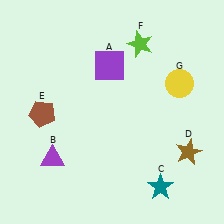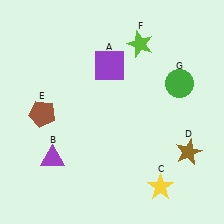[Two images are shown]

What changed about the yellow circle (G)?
In Image 1, G is yellow. In Image 2, it changed to green.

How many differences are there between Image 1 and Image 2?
There are 2 differences between the two images.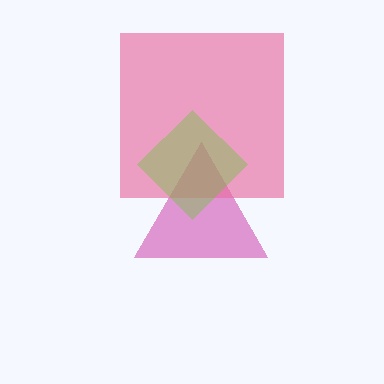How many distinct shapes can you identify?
There are 3 distinct shapes: a magenta triangle, a pink square, a lime diamond.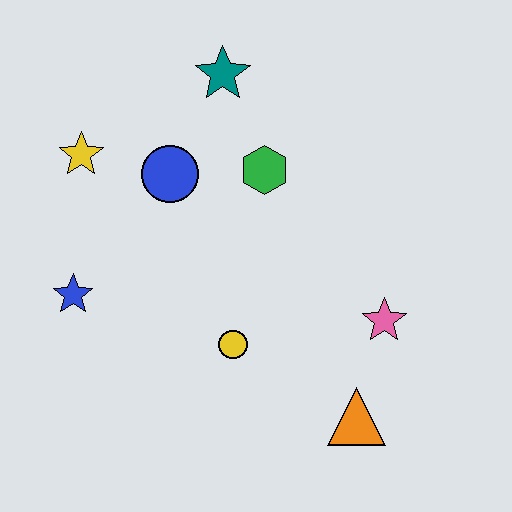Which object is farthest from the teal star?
The orange triangle is farthest from the teal star.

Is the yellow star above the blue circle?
Yes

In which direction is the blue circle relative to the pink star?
The blue circle is to the left of the pink star.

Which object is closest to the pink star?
The orange triangle is closest to the pink star.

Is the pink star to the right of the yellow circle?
Yes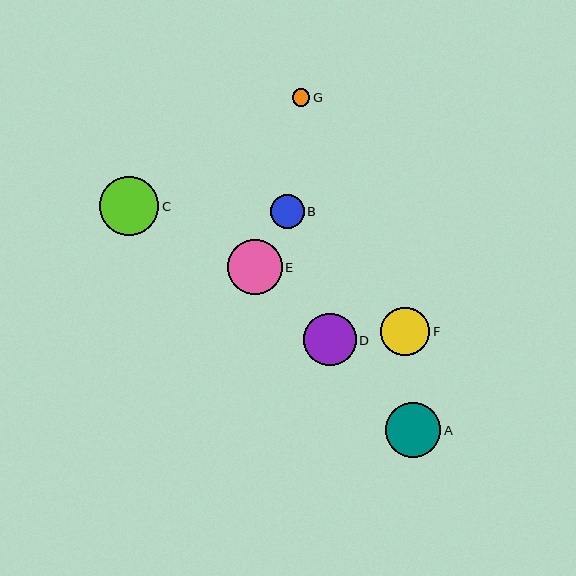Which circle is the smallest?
Circle G is the smallest with a size of approximately 18 pixels.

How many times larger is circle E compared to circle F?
Circle E is approximately 1.1 times the size of circle F.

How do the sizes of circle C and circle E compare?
Circle C and circle E are approximately the same size.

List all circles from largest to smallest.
From largest to smallest: C, E, A, D, F, B, G.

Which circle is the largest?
Circle C is the largest with a size of approximately 59 pixels.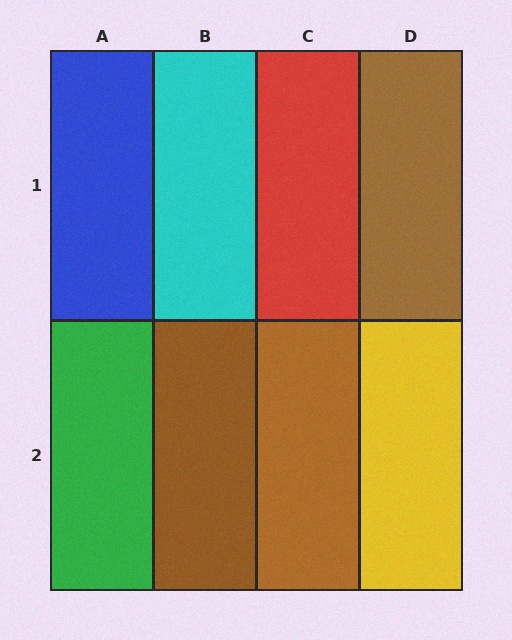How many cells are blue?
1 cell is blue.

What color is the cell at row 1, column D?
Brown.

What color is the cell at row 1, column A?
Blue.